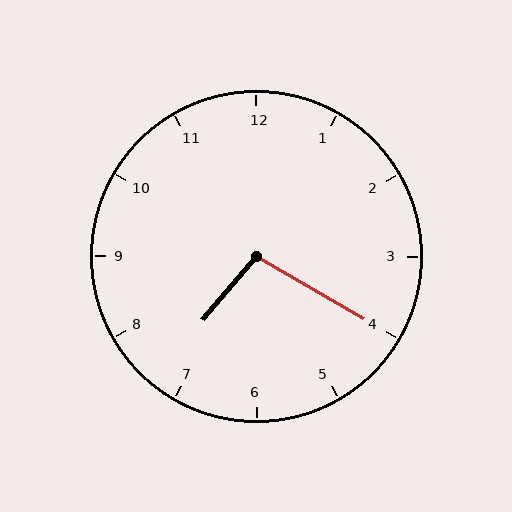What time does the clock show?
7:20.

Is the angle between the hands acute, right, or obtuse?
It is obtuse.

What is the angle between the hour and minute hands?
Approximately 100 degrees.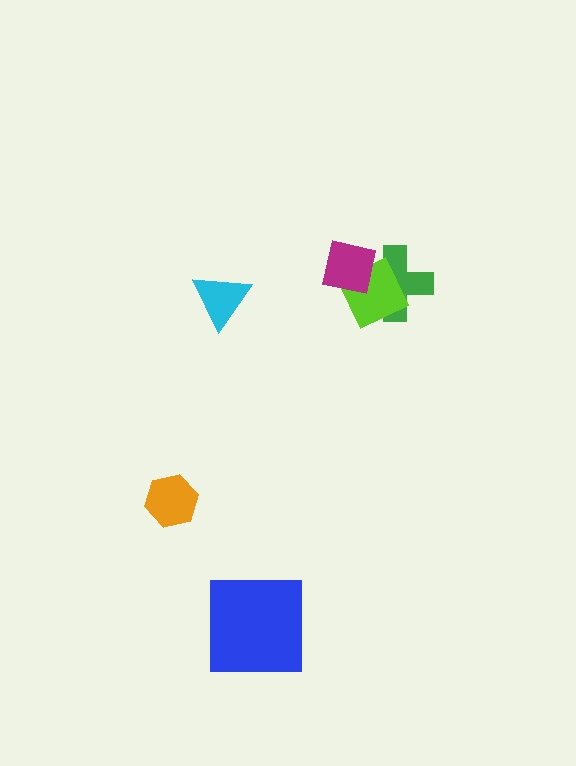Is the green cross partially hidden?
Yes, it is partially covered by another shape.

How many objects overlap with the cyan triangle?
0 objects overlap with the cyan triangle.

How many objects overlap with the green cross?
2 objects overlap with the green cross.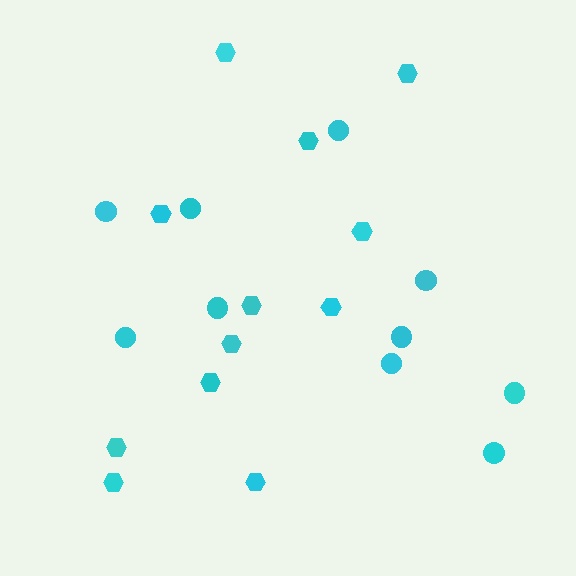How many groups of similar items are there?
There are 2 groups: one group of circles (10) and one group of hexagons (12).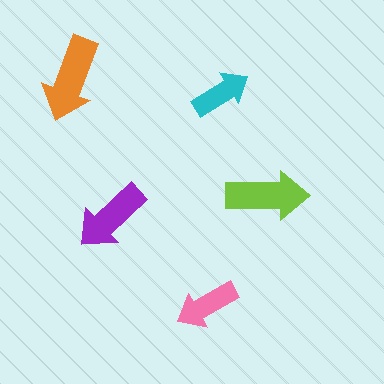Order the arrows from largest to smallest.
the orange one, the lime one, the purple one, the pink one, the cyan one.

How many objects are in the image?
There are 5 objects in the image.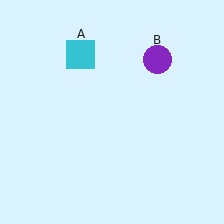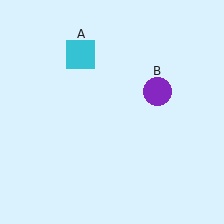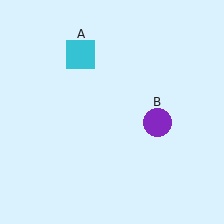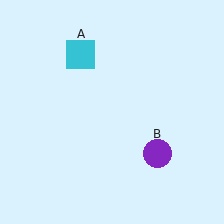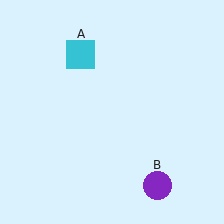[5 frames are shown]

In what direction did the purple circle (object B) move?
The purple circle (object B) moved down.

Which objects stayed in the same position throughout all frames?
Cyan square (object A) remained stationary.